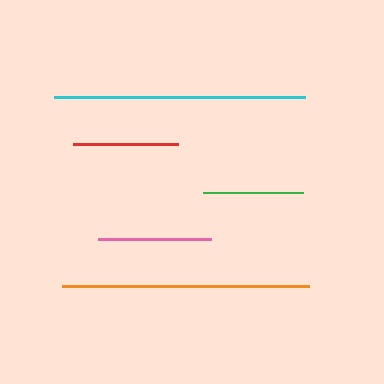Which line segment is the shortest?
The green line is the shortest at approximately 99 pixels.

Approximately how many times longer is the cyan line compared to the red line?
The cyan line is approximately 2.4 times the length of the red line.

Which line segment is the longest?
The cyan line is the longest at approximately 250 pixels.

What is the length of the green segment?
The green segment is approximately 99 pixels long.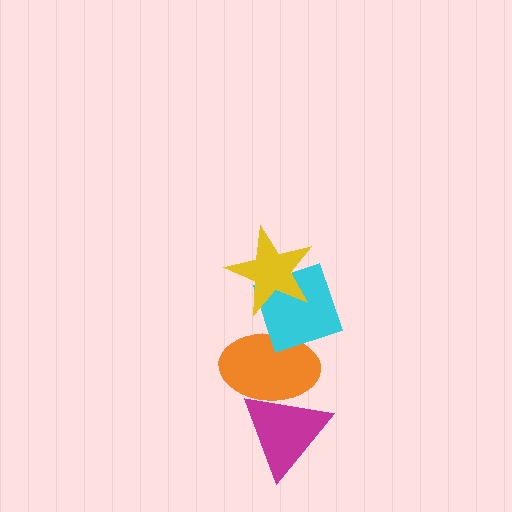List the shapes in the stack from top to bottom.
From top to bottom: the yellow star, the cyan diamond, the orange ellipse, the magenta triangle.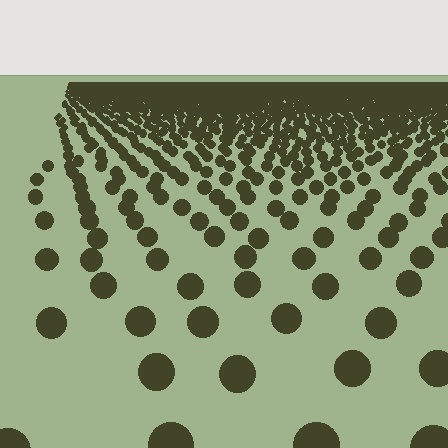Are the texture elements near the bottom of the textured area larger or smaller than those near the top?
Larger. Near the bottom, elements are closer to the viewer and appear at a bigger on-screen size.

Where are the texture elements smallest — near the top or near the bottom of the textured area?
Near the top.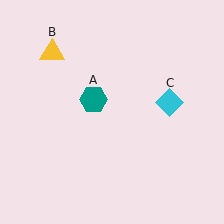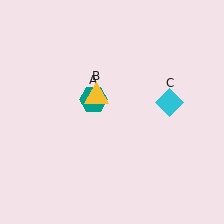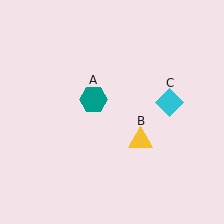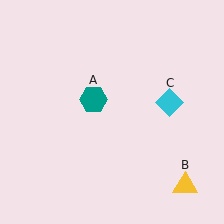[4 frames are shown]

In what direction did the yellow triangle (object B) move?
The yellow triangle (object B) moved down and to the right.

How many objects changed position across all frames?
1 object changed position: yellow triangle (object B).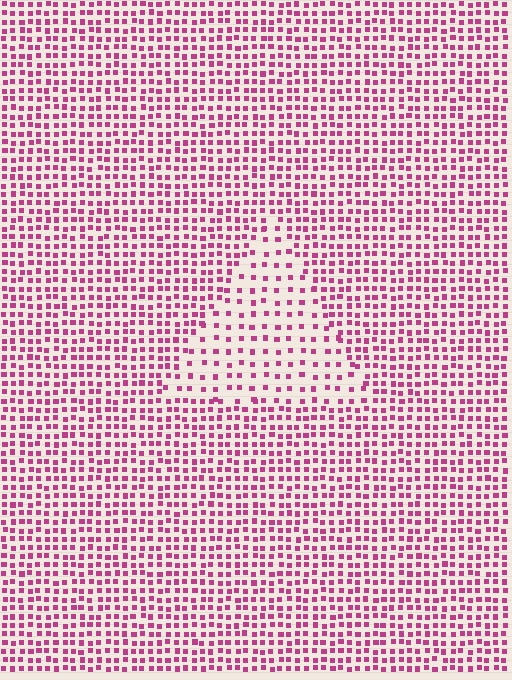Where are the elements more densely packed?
The elements are more densely packed outside the triangle boundary.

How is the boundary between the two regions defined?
The boundary is defined by a change in element density (approximately 2.0x ratio). All elements are the same color, size, and shape.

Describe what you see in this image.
The image contains small magenta elements arranged at two different densities. A triangle-shaped region is visible where the elements are less densely packed than the surrounding area.